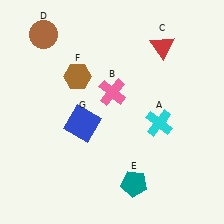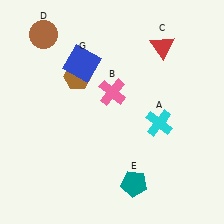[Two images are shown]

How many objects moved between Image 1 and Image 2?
1 object moved between the two images.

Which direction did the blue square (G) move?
The blue square (G) moved up.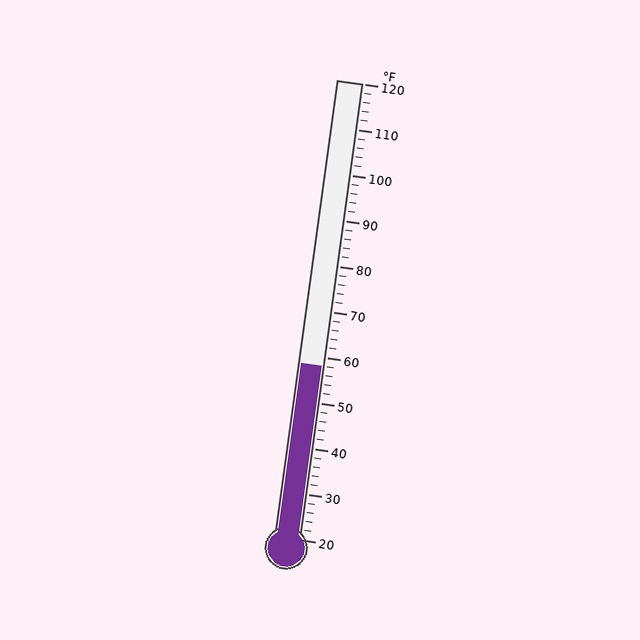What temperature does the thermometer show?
The thermometer shows approximately 58°F.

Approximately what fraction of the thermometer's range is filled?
The thermometer is filled to approximately 40% of its range.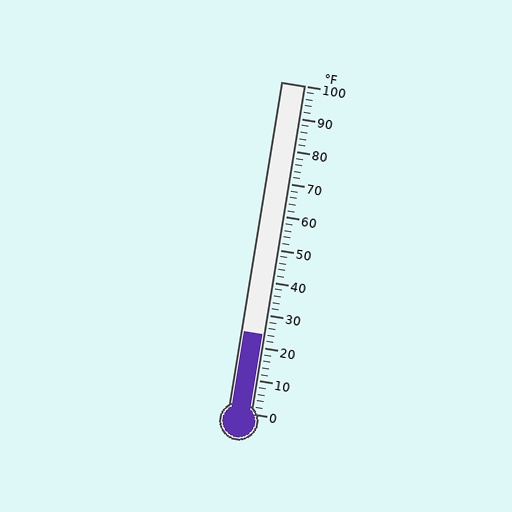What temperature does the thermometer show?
The thermometer shows approximately 24°F.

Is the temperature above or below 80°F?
The temperature is below 80°F.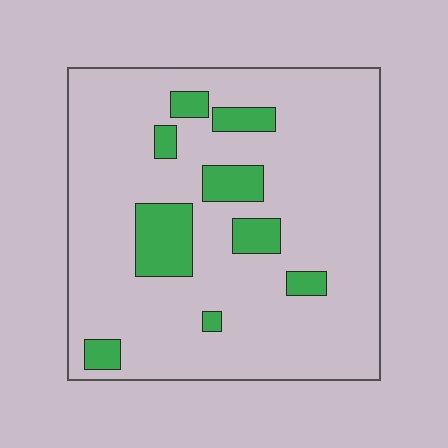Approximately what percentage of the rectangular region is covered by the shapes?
Approximately 15%.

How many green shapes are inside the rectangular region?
9.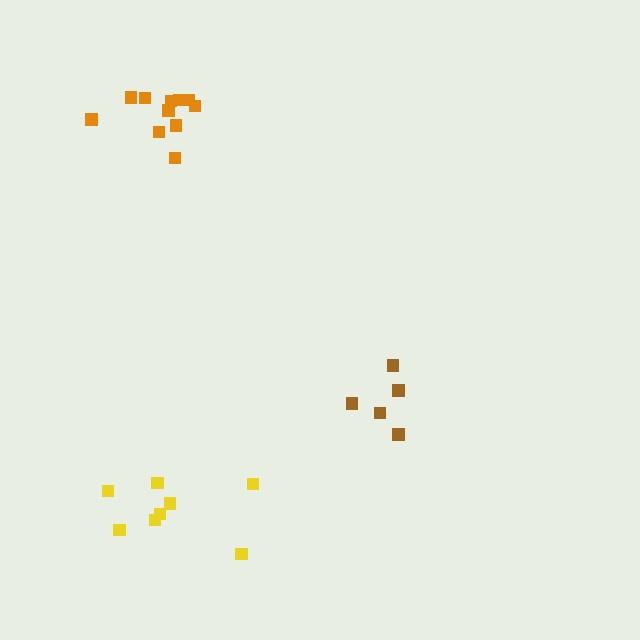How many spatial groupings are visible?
There are 3 spatial groupings.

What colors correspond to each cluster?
The clusters are colored: orange, brown, yellow.